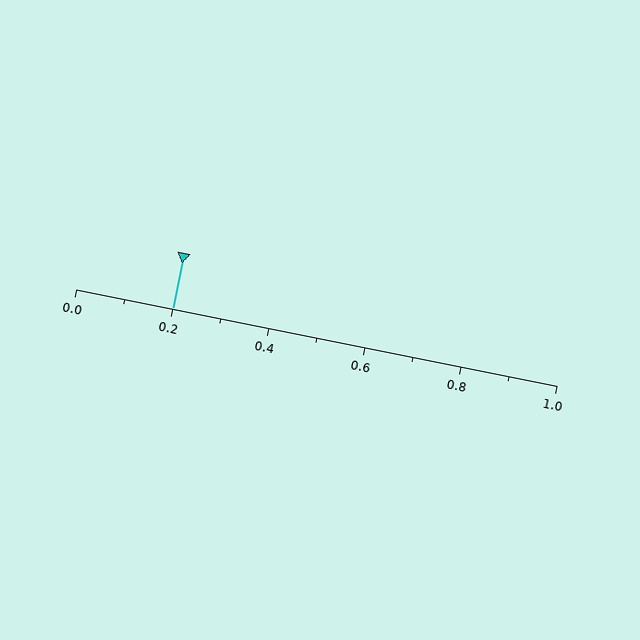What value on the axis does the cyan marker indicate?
The marker indicates approximately 0.2.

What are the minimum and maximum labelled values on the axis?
The axis runs from 0.0 to 1.0.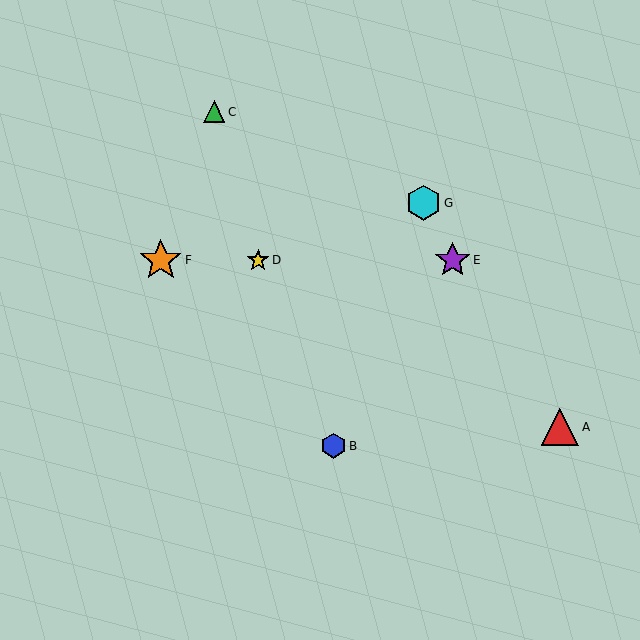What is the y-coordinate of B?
Object B is at y≈446.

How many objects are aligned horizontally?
3 objects (D, E, F) are aligned horizontally.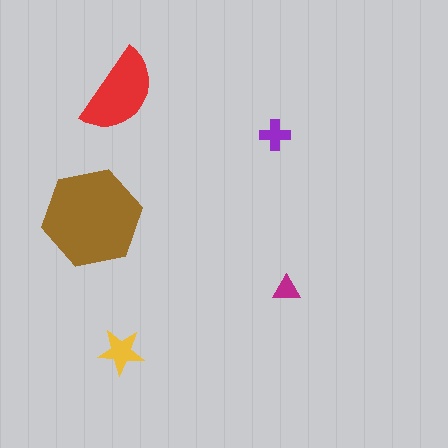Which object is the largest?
The brown hexagon.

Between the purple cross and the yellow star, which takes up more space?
The yellow star.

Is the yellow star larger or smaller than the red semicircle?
Smaller.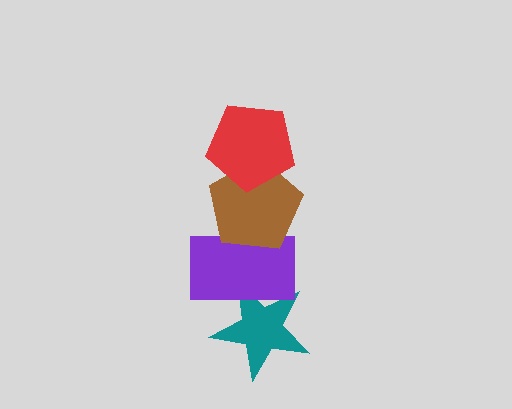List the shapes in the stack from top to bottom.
From top to bottom: the red pentagon, the brown pentagon, the purple rectangle, the teal star.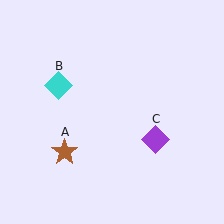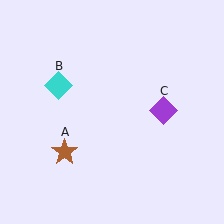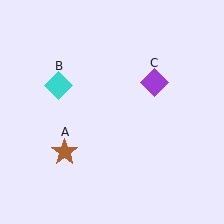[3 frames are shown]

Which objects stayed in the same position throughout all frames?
Brown star (object A) and cyan diamond (object B) remained stationary.